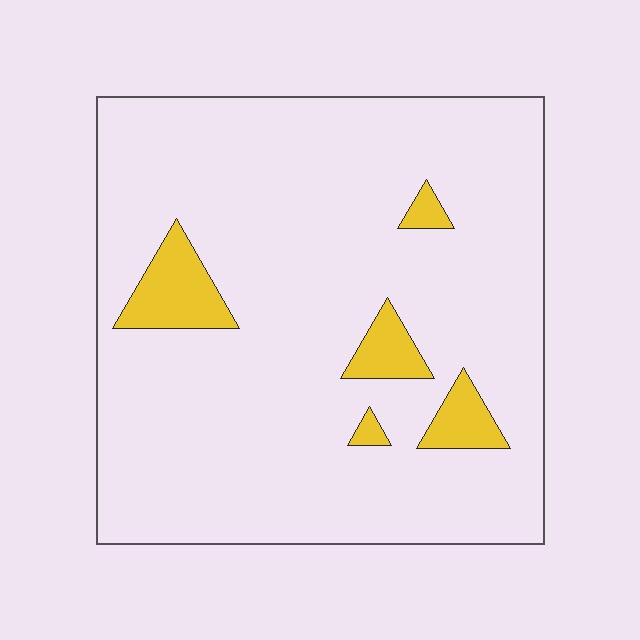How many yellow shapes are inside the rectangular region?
5.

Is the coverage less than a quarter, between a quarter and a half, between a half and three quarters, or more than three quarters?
Less than a quarter.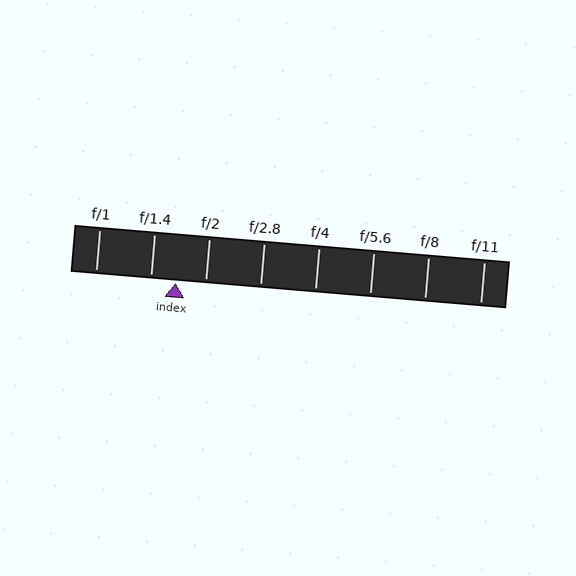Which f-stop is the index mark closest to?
The index mark is closest to f/1.4.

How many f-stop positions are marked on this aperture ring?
There are 8 f-stop positions marked.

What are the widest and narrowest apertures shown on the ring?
The widest aperture shown is f/1 and the narrowest is f/11.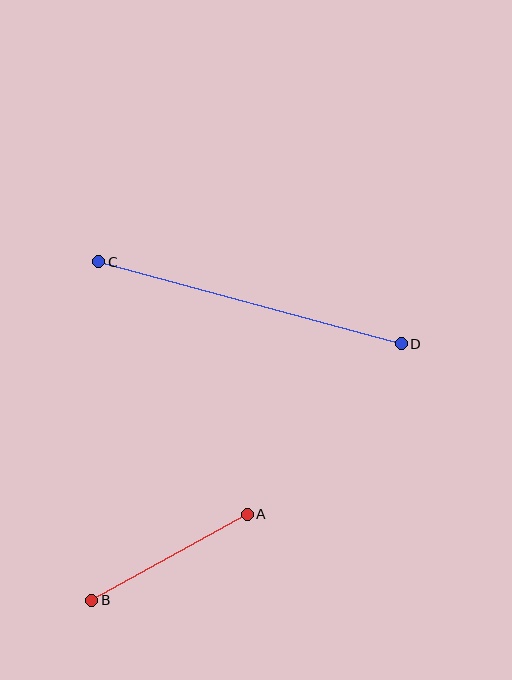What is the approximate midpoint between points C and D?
The midpoint is at approximately (250, 303) pixels.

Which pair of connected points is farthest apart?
Points C and D are farthest apart.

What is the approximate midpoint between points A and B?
The midpoint is at approximately (170, 557) pixels.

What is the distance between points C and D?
The distance is approximately 314 pixels.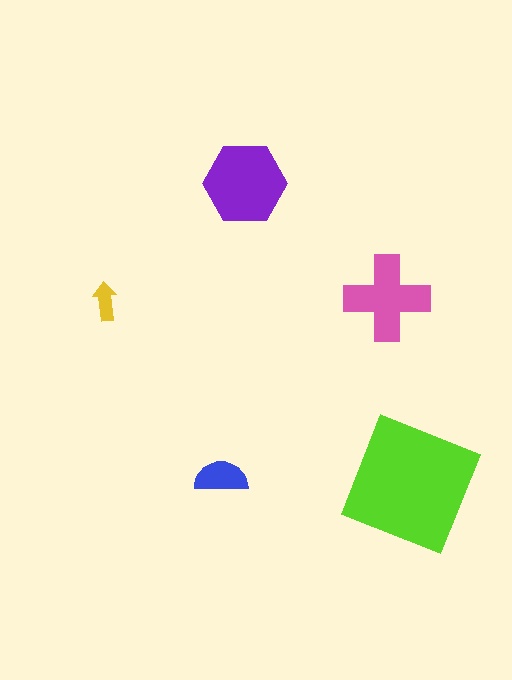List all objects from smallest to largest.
The yellow arrow, the blue semicircle, the pink cross, the purple hexagon, the lime square.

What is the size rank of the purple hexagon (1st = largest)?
2nd.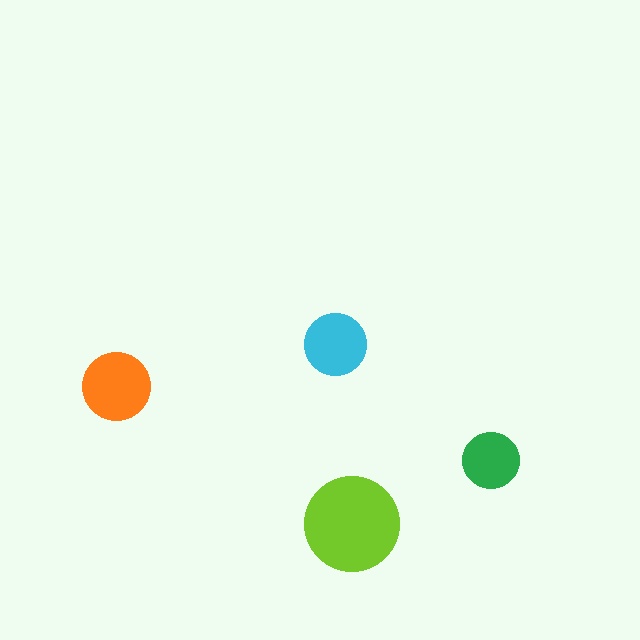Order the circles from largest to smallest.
the lime one, the orange one, the cyan one, the green one.